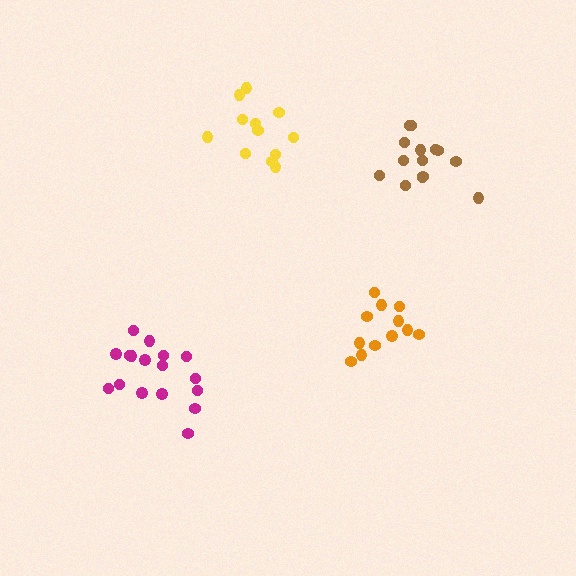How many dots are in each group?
Group 1: 12 dots, Group 2: 12 dots, Group 3: 17 dots, Group 4: 14 dots (55 total).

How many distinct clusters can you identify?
There are 4 distinct clusters.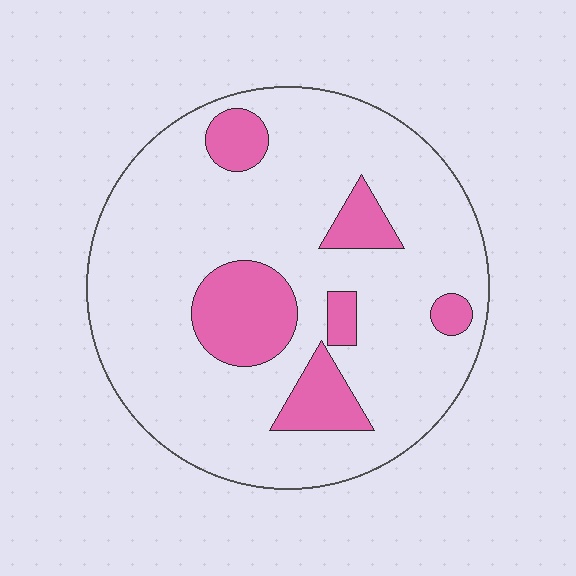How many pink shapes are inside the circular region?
6.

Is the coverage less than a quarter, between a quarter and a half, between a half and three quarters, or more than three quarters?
Less than a quarter.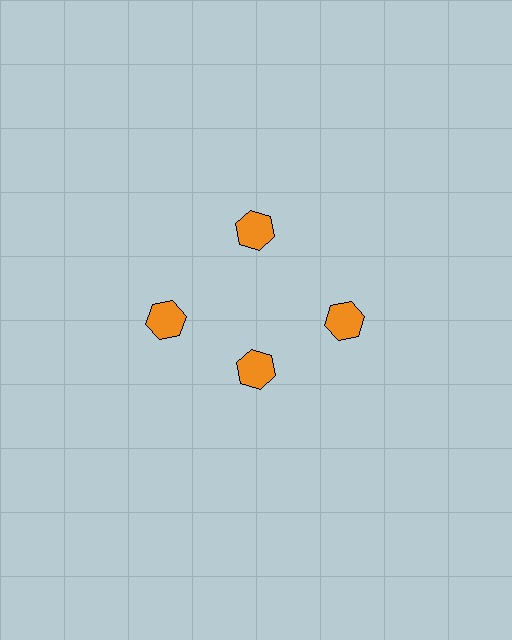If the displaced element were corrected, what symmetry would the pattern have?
It would have 4-fold rotational symmetry — the pattern would map onto itself every 90 degrees.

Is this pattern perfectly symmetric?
No. The 4 orange hexagons are arranged in a ring, but one element near the 6 o'clock position is pulled inward toward the center, breaking the 4-fold rotational symmetry.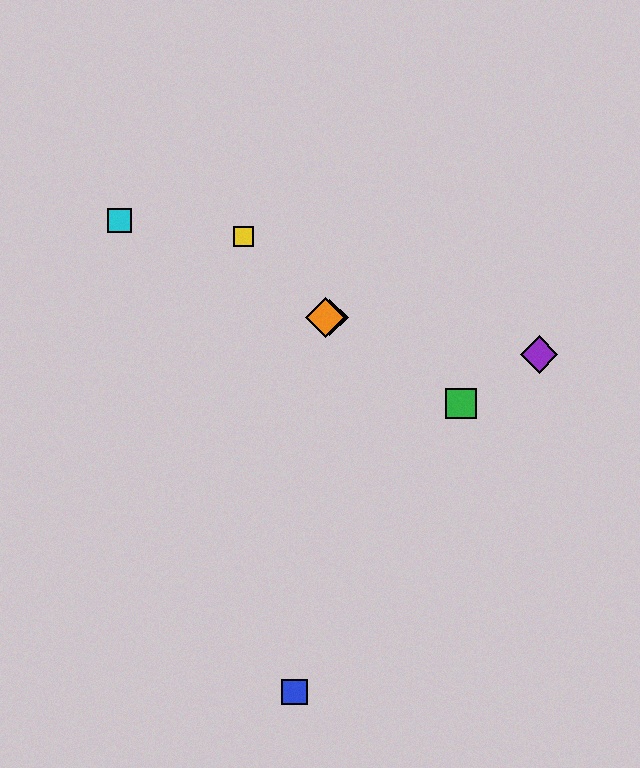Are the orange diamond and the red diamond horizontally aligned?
Yes, both are at y≈318.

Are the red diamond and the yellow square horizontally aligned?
No, the red diamond is at y≈318 and the yellow square is at y≈237.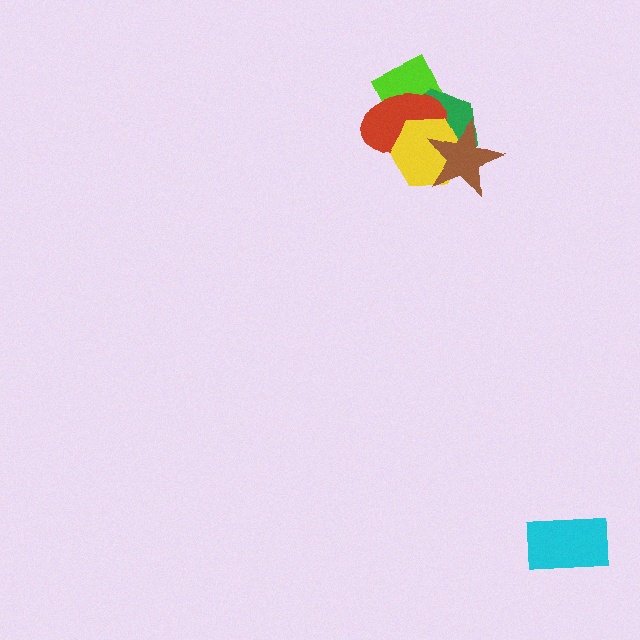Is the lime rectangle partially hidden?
Yes, it is partially covered by another shape.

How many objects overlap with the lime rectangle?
4 objects overlap with the lime rectangle.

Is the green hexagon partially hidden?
Yes, it is partially covered by another shape.